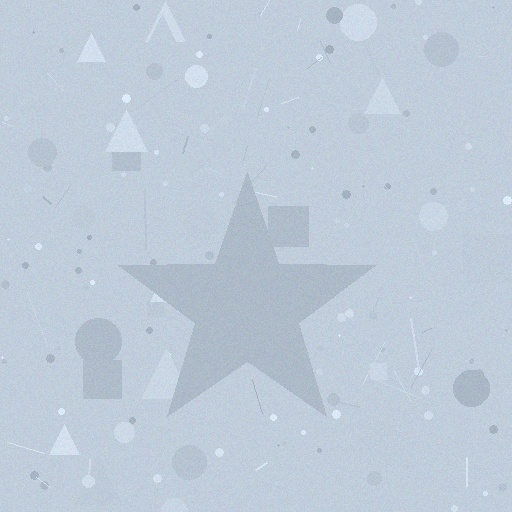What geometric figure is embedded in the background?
A star is embedded in the background.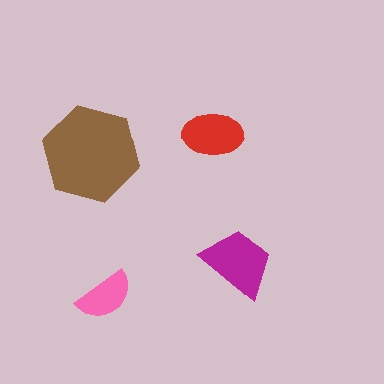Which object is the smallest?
The pink semicircle.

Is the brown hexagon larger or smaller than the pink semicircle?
Larger.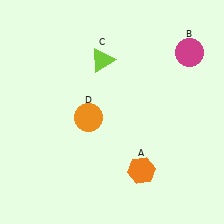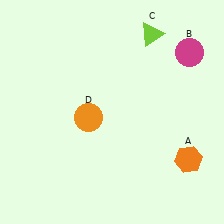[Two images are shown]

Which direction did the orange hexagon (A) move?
The orange hexagon (A) moved right.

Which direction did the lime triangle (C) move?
The lime triangle (C) moved right.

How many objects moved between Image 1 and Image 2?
2 objects moved between the two images.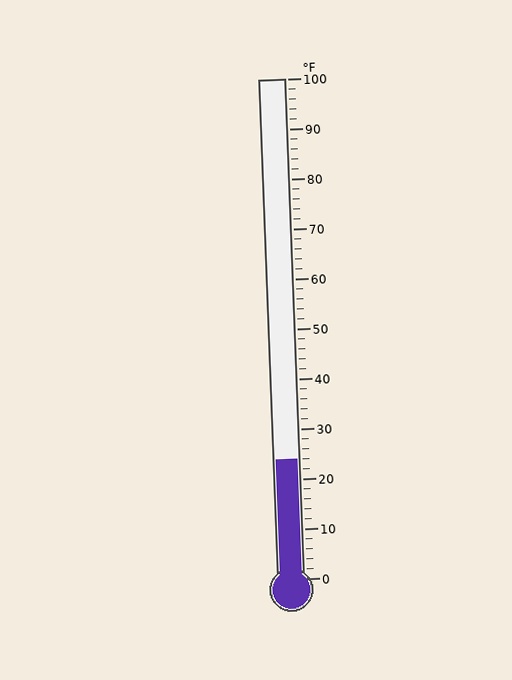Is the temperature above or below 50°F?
The temperature is below 50°F.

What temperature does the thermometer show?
The thermometer shows approximately 24°F.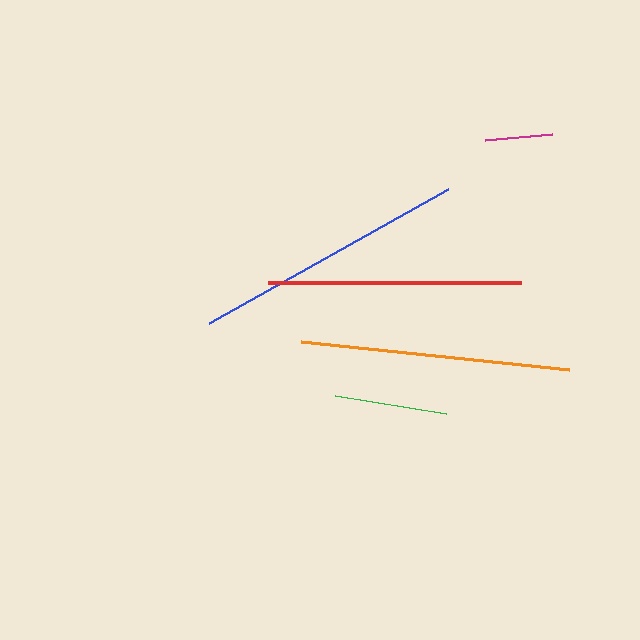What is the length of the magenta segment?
The magenta segment is approximately 67 pixels long.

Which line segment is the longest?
The blue line is the longest at approximately 274 pixels.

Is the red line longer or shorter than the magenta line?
The red line is longer than the magenta line.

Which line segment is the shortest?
The magenta line is the shortest at approximately 67 pixels.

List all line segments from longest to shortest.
From longest to shortest: blue, orange, red, green, magenta.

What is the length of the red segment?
The red segment is approximately 253 pixels long.